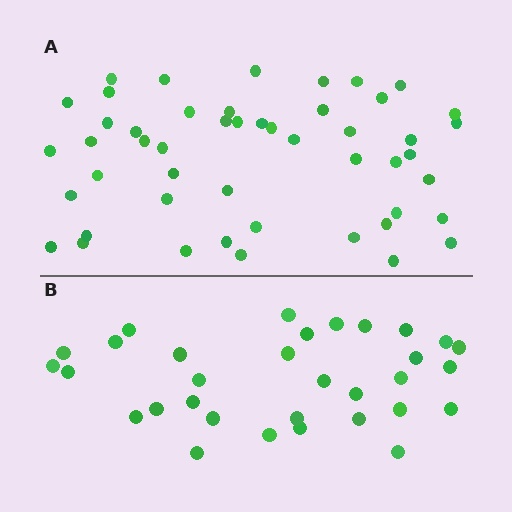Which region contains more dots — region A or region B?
Region A (the top region) has more dots.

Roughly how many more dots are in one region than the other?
Region A has approximately 15 more dots than region B.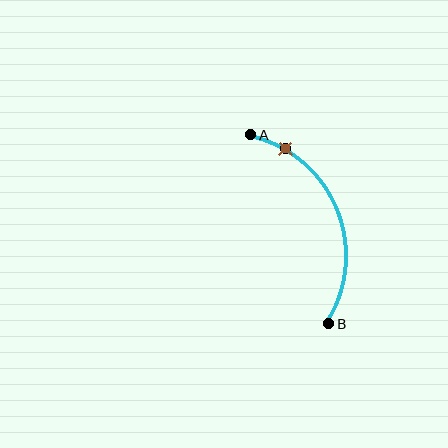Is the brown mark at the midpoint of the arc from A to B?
No. The brown mark lies on the arc but is closer to endpoint A. The arc midpoint would be at the point on the curve equidistant along the arc from both A and B.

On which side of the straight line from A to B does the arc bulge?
The arc bulges to the right of the straight line connecting A and B.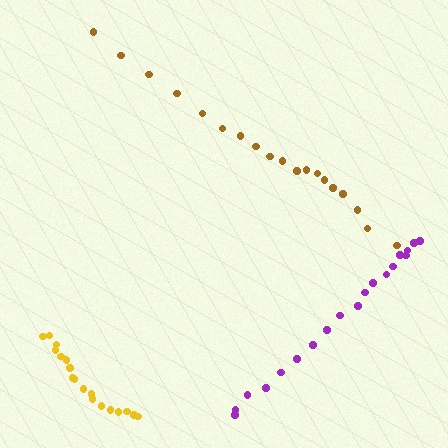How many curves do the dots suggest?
There are 3 distinct paths.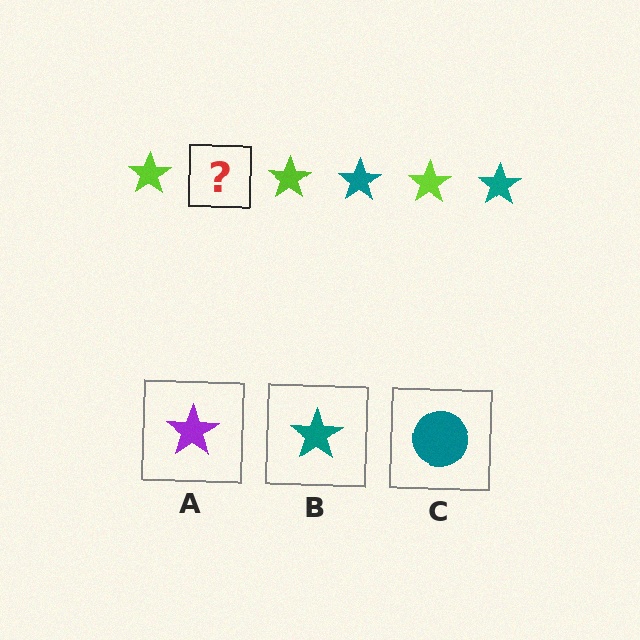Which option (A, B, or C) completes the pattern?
B.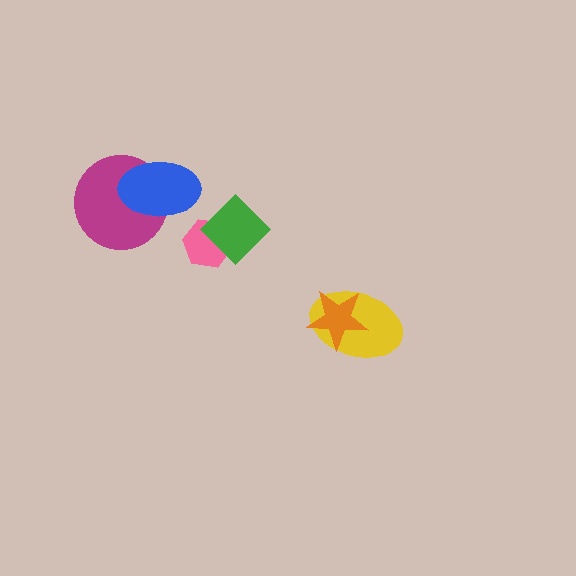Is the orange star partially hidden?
No, no other shape covers it.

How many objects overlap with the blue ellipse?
1 object overlaps with the blue ellipse.